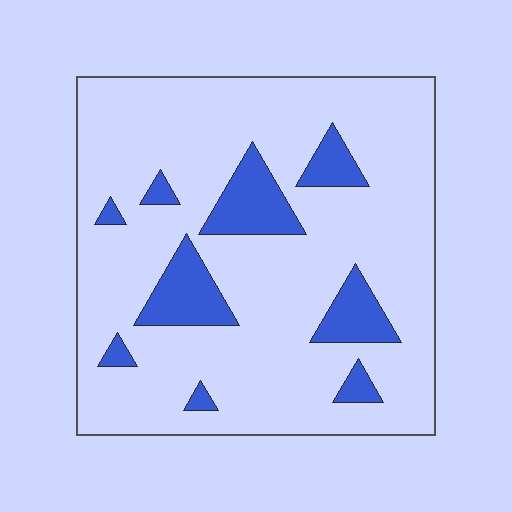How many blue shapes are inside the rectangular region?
9.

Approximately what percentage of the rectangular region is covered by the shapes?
Approximately 15%.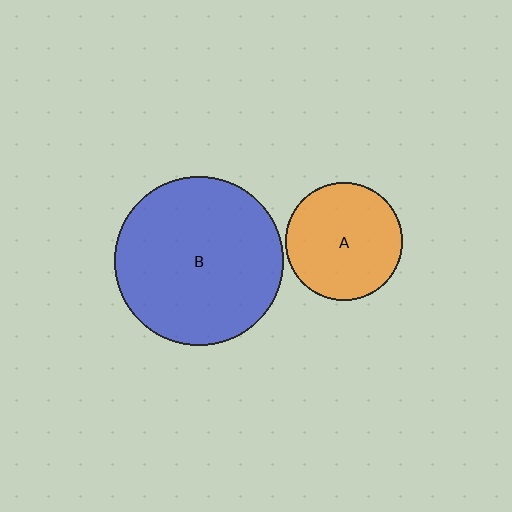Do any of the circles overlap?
No, none of the circles overlap.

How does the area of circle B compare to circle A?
Approximately 2.1 times.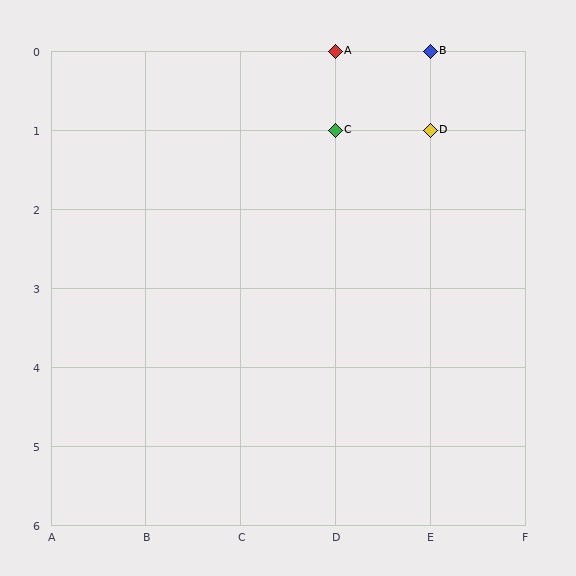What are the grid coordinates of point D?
Point D is at grid coordinates (E, 1).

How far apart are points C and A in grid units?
Points C and A are 1 row apart.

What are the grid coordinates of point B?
Point B is at grid coordinates (E, 0).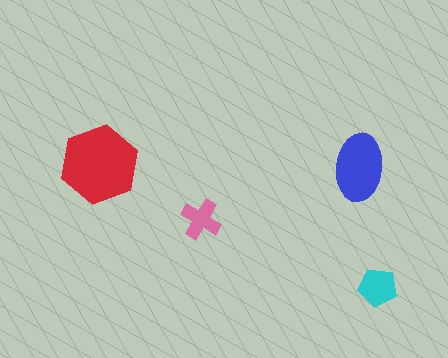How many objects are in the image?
There are 4 objects in the image.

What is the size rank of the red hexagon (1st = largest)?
1st.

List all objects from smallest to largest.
The pink cross, the cyan pentagon, the blue ellipse, the red hexagon.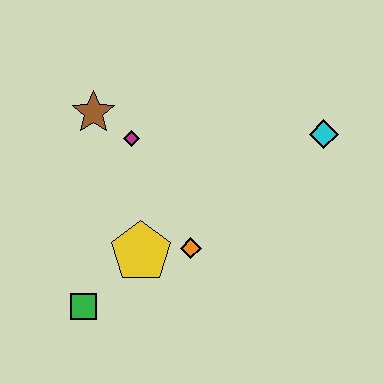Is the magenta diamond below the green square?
No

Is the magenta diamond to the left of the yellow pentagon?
Yes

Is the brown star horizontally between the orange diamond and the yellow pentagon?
No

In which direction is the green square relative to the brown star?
The green square is below the brown star.